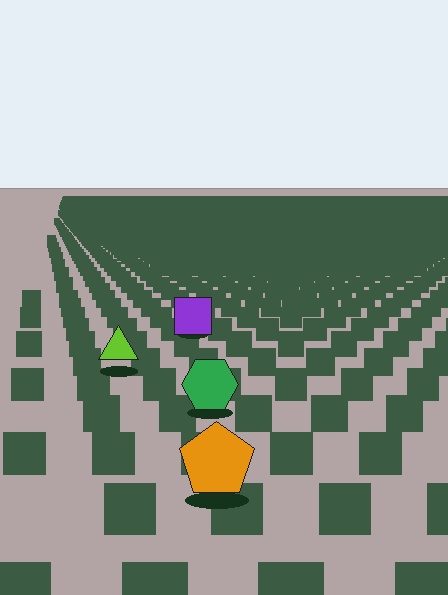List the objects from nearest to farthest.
From nearest to farthest: the orange pentagon, the green hexagon, the lime triangle, the purple square.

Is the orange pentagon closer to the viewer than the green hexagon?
Yes. The orange pentagon is closer — you can tell from the texture gradient: the ground texture is coarser near it.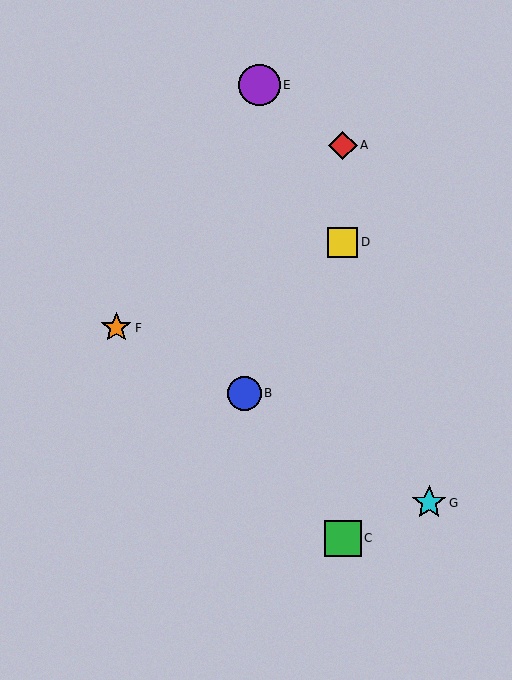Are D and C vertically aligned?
Yes, both are at x≈343.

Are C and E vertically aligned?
No, C is at x≈343 and E is at x≈259.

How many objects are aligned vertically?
3 objects (A, C, D) are aligned vertically.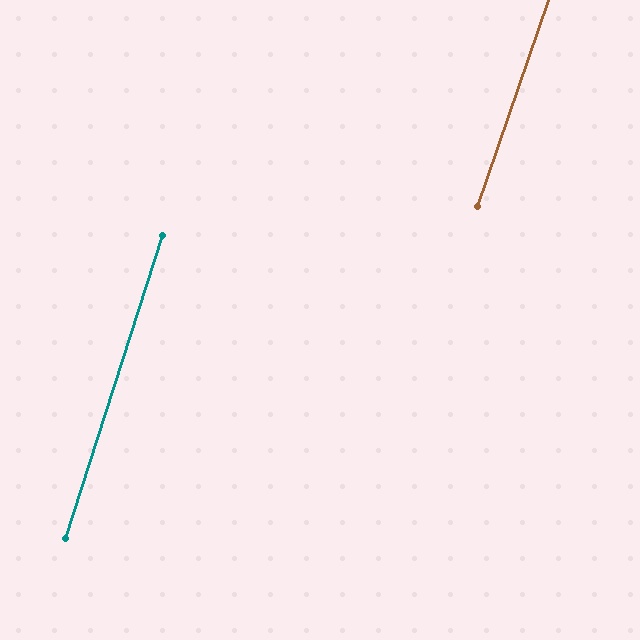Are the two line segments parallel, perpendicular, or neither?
Parallel — their directions differ by only 1.4°.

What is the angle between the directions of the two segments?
Approximately 1 degree.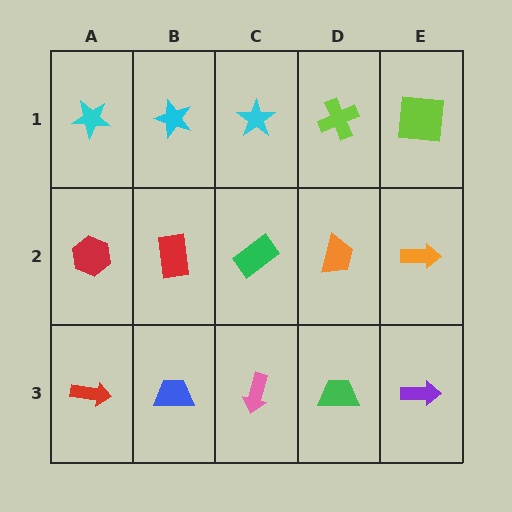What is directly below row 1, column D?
An orange trapezoid.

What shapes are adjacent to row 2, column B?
A cyan star (row 1, column B), a blue trapezoid (row 3, column B), a red hexagon (row 2, column A), a green rectangle (row 2, column C).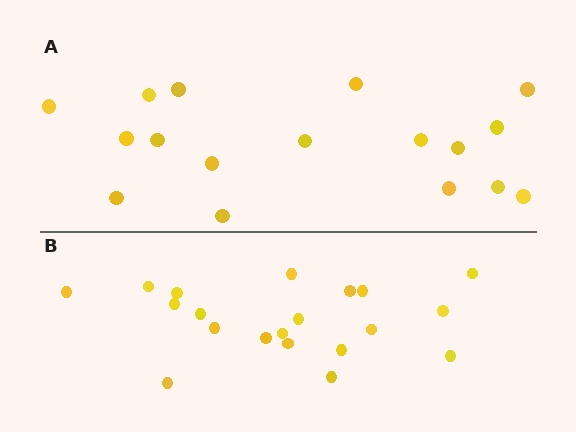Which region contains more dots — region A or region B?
Region B (the bottom region) has more dots.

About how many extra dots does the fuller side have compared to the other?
Region B has just a few more — roughly 2 or 3 more dots than region A.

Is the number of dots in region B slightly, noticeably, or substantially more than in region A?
Region B has only slightly more — the two regions are fairly close. The ratio is roughly 1.2 to 1.